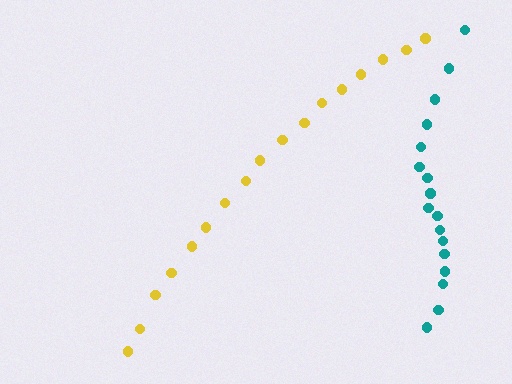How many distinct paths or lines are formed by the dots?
There are 2 distinct paths.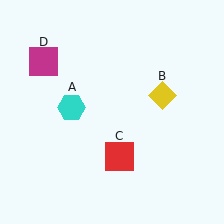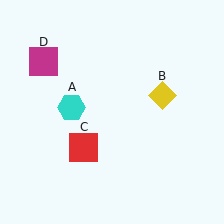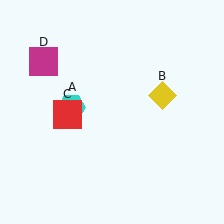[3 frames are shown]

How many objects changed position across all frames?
1 object changed position: red square (object C).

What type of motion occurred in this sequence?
The red square (object C) rotated clockwise around the center of the scene.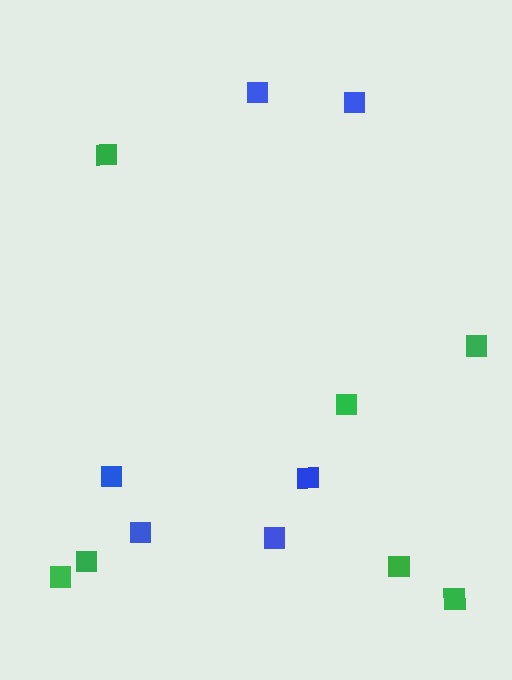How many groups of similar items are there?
There are 2 groups: one group of green squares (7) and one group of blue squares (6).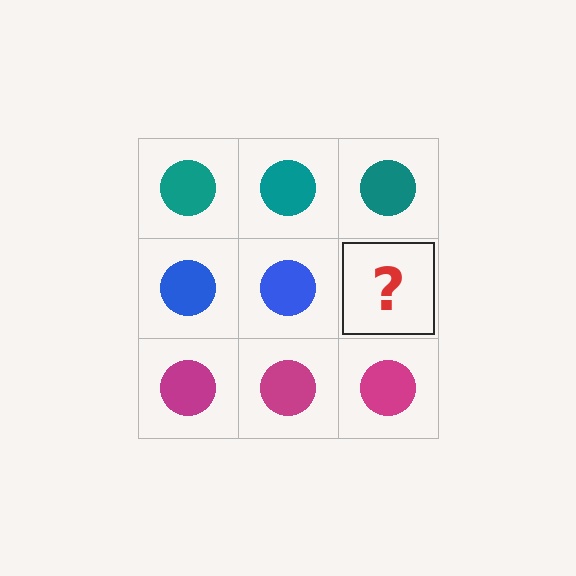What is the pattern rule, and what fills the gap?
The rule is that each row has a consistent color. The gap should be filled with a blue circle.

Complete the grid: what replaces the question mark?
The question mark should be replaced with a blue circle.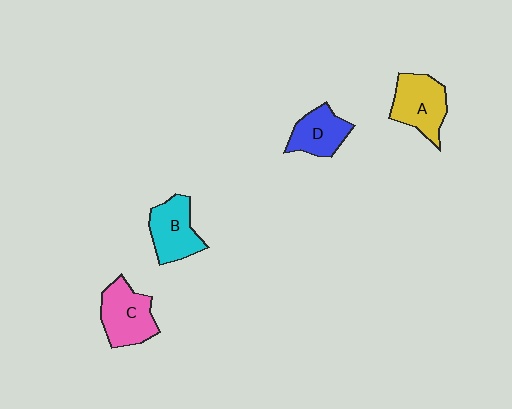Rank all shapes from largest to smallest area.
From largest to smallest: C (pink), A (yellow), B (cyan), D (blue).